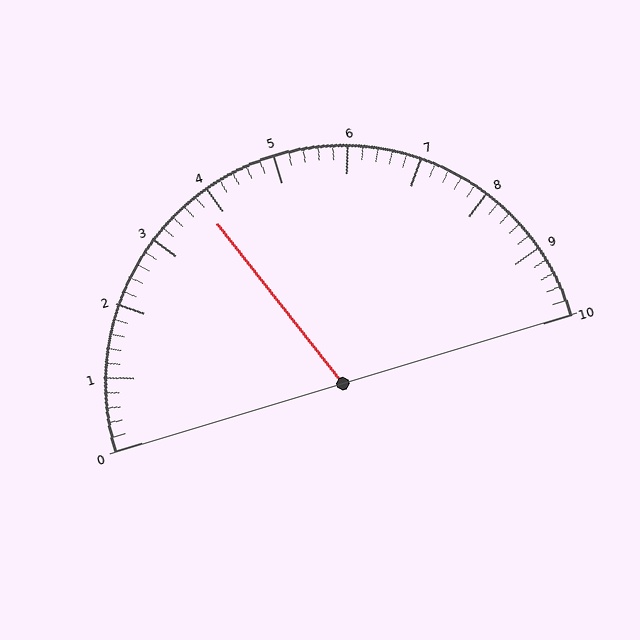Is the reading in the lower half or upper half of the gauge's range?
The reading is in the lower half of the range (0 to 10).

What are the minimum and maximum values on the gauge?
The gauge ranges from 0 to 10.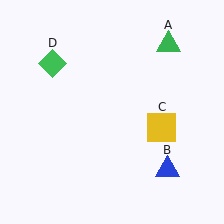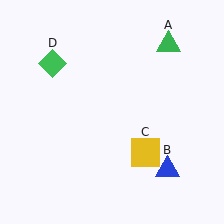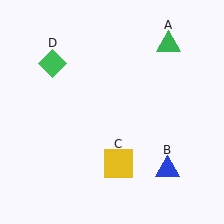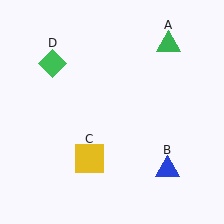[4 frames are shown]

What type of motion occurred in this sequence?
The yellow square (object C) rotated clockwise around the center of the scene.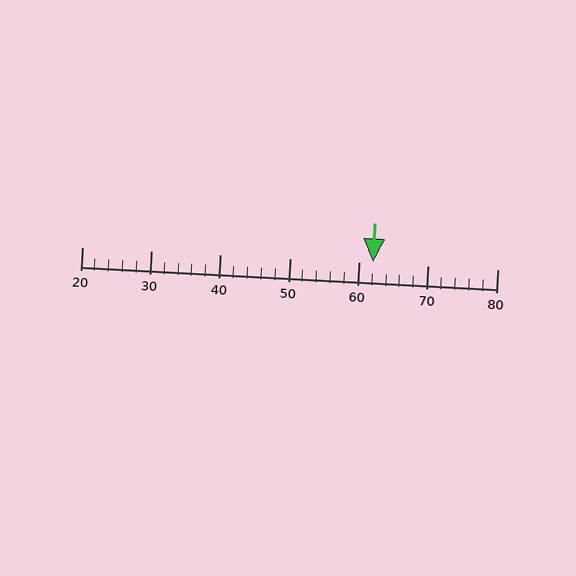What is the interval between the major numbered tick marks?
The major tick marks are spaced 10 units apart.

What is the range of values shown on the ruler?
The ruler shows values from 20 to 80.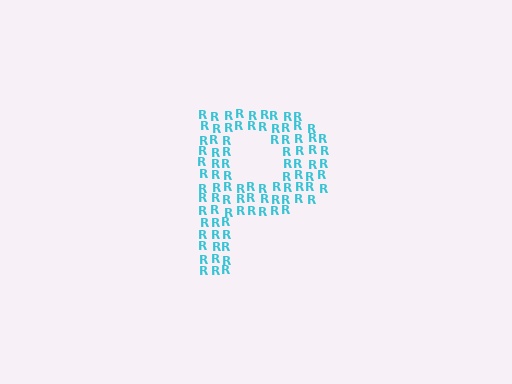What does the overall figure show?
The overall figure shows the letter P.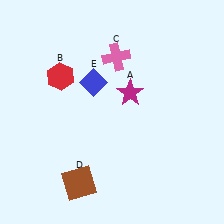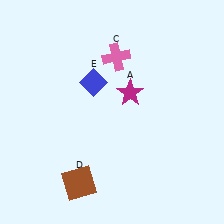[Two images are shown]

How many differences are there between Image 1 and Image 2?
There is 1 difference between the two images.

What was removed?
The red hexagon (B) was removed in Image 2.